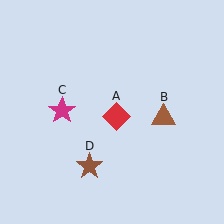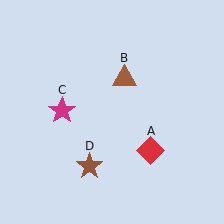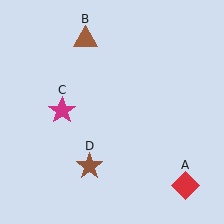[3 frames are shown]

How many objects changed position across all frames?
2 objects changed position: red diamond (object A), brown triangle (object B).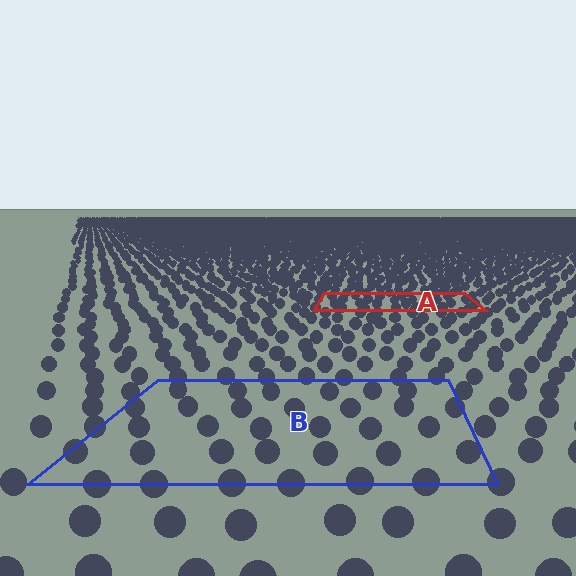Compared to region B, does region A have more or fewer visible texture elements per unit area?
Region A has more texture elements per unit area — they are packed more densely because it is farther away.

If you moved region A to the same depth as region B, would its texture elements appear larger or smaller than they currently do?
They would appear larger. At a closer depth, the same texture elements are projected at a bigger on-screen size.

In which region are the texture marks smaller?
The texture marks are smaller in region A, because it is farther away.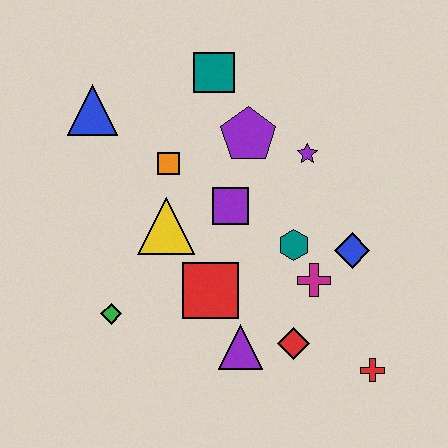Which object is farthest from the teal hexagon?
The blue triangle is farthest from the teal hexagon.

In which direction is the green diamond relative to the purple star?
The green diamond is to the left of the purple star.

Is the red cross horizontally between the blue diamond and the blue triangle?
No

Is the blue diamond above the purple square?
No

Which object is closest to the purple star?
The purple pentagon is closest to the purple star.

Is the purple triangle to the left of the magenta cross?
Yes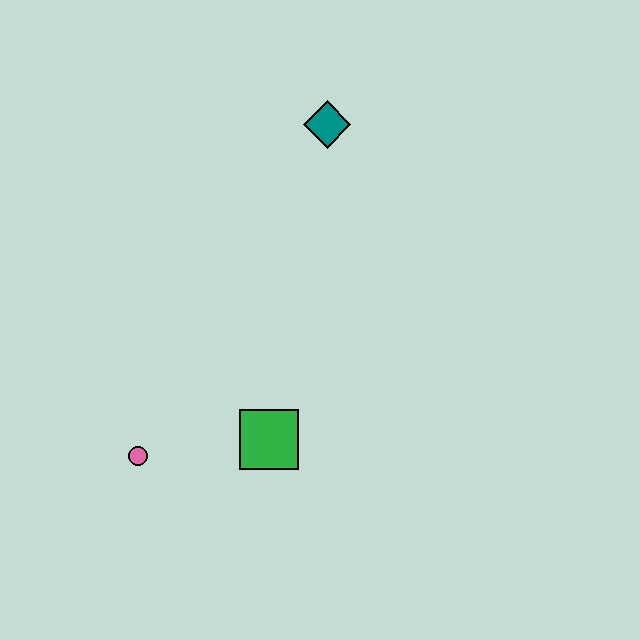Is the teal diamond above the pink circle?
Yes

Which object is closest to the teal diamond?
The green square is closest to the teal diamond.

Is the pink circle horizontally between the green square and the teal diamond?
No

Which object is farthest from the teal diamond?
The pink circle is farthest from the teal diamond.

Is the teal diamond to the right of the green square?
Yes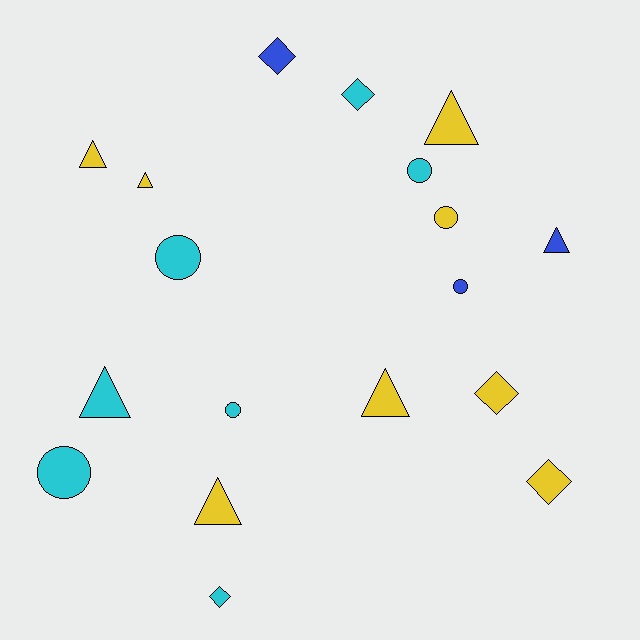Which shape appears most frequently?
Triangle, with 7 objects.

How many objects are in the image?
There are 18 objects.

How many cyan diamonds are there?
There are 2 cyan diamonds.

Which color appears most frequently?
Yellow, with 8 objects.